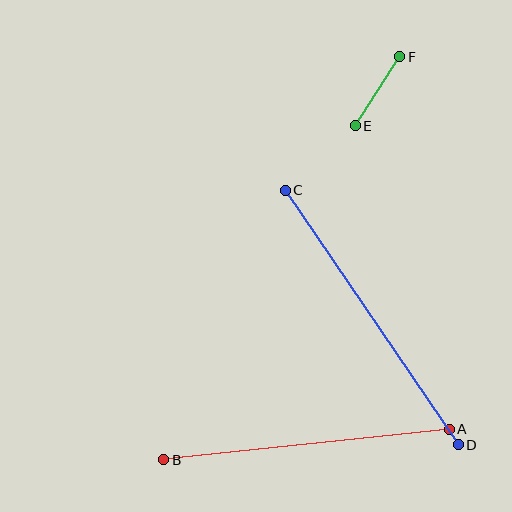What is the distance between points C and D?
The distance is approximately 308 pixels.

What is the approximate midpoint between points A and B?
The midpoint is at approximately (306, 445) pixels.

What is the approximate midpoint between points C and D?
The midpoint is at approximately (372, 317) pixels.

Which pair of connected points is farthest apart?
Points C and D are farthest apart.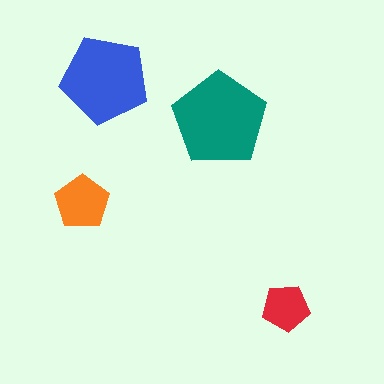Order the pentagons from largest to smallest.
the teal one, the blue one, the orange one, the red one.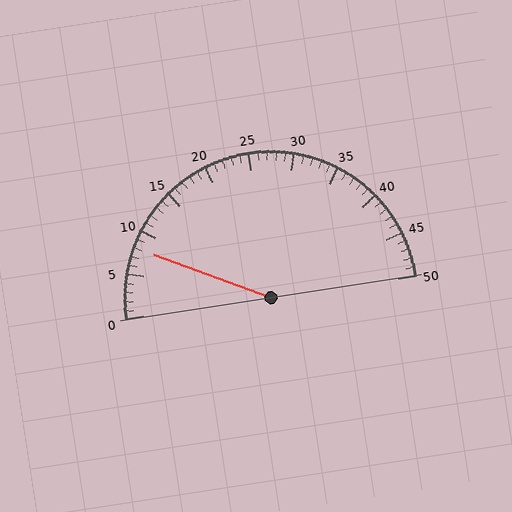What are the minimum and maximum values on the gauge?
The gauge ranges from 0 to 50.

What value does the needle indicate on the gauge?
The needle indicates approximately 8.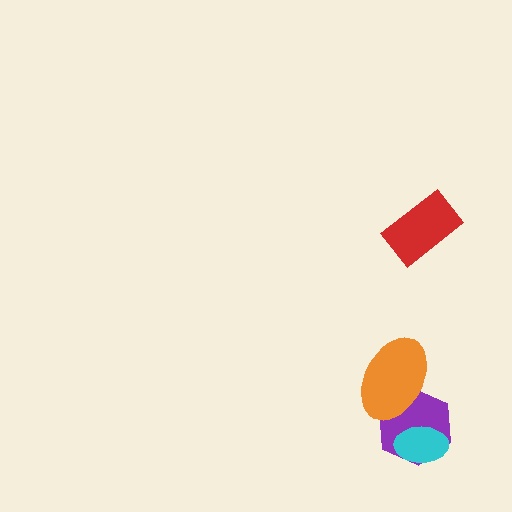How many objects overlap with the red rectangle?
0 objects overlap with the red rectangle.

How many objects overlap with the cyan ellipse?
1 object overlaps with the cyan ellipse.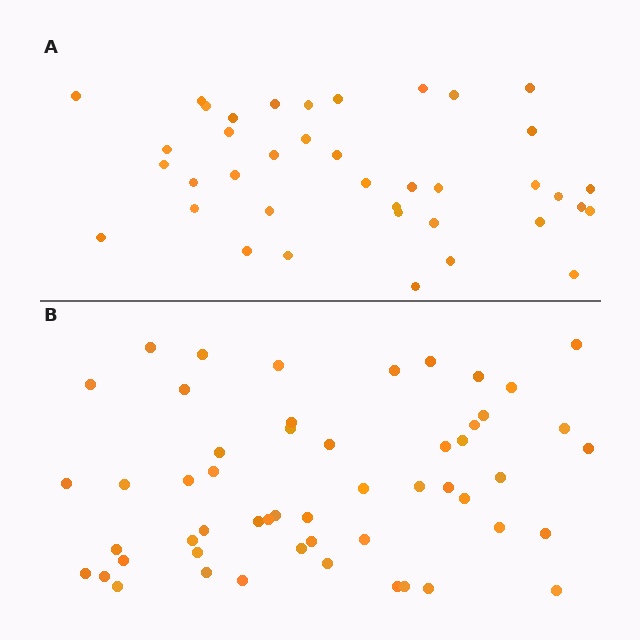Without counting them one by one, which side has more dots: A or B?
Region B (the bottom region) has more dots.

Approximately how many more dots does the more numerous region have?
Region B has approximately 15 more dots than region A.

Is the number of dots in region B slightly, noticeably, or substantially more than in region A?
Region B has noticeably more, but not dramatically so. The ratio is roughly 1.4 to 1.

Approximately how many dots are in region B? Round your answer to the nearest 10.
About 50 dots. (The exact count is 53, which rounds to 50.)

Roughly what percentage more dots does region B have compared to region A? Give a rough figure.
About 35% more.